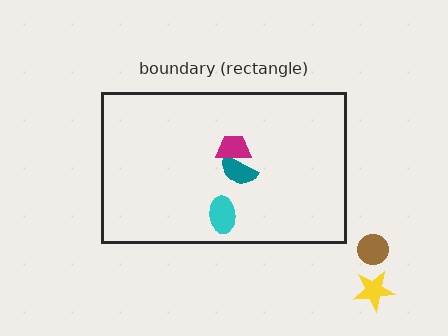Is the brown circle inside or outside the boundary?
Outside.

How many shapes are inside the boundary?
3 inside, 2 outside.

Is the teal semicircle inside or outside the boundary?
Inside.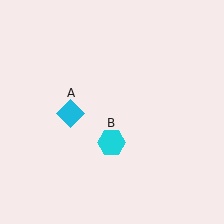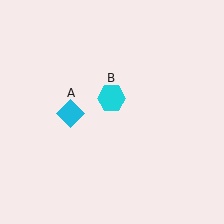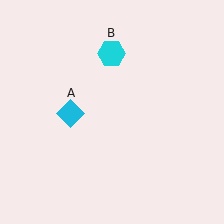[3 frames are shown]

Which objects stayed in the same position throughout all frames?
Cyan diamond (object A) remained stationary.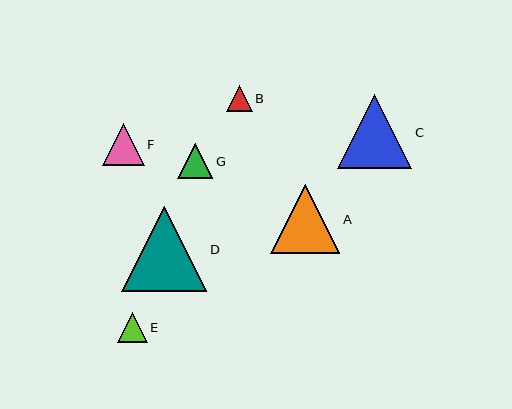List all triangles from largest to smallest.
From largest to smallest: D, C, A, F, G, E, B.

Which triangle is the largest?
Triangle D is the largest with a size of approximately 85 pixels.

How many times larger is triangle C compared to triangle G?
Triangle C is approximately 2.1 times the size of triangle G.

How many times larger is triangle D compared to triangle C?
Triangle D is approximately 1.2 times the size of triangle C.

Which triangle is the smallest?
Triangle B is the smallest with a size of approximately 26 pixels.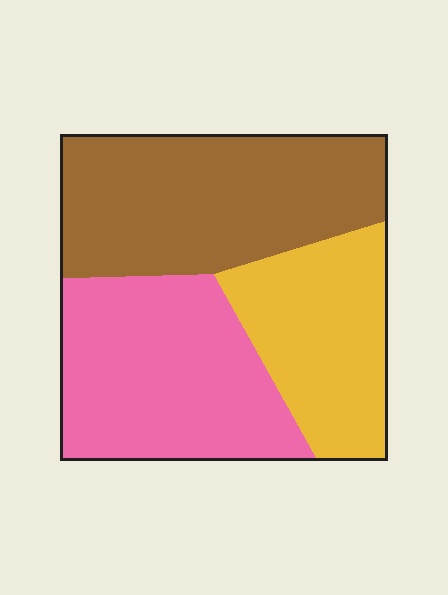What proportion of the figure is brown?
Brown covers around 40% of the figure.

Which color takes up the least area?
Yellow, at roughly 25%.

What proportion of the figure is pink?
Pink takes up about three eighths (3/8) of the figure.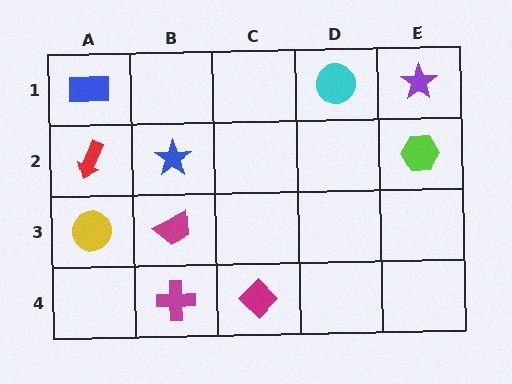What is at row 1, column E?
A purple star.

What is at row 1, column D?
A cyan circle.